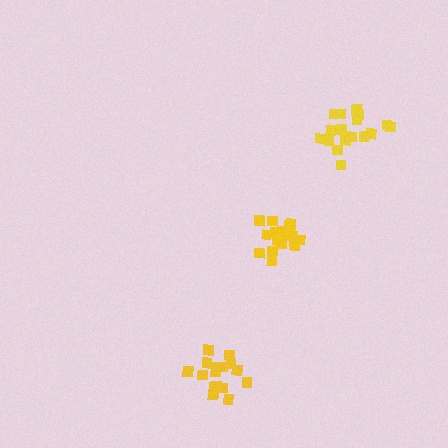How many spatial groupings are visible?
There are 3 spatial groupings.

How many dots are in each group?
Group 1: 18 dots, Group 2: 18 dots, Group 3: 16 dots (52 total).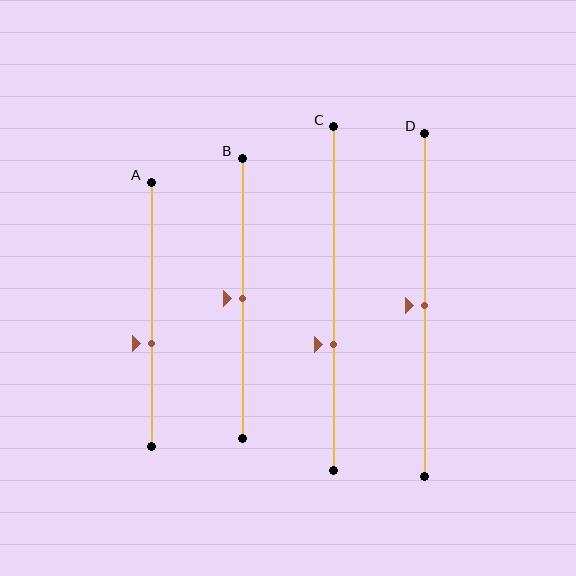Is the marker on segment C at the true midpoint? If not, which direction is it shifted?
No, the marker on segment C is shifted downward by about 13% of the segment length.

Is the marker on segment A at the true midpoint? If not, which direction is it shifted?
No, the marker on segment A is shifted downward by about 11% of the segment length.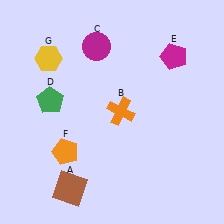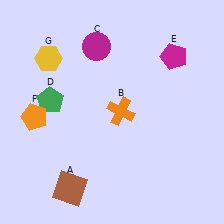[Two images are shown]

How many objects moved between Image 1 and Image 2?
1 object moved between the two images.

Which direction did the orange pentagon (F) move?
The orange pentagon (F) moved up.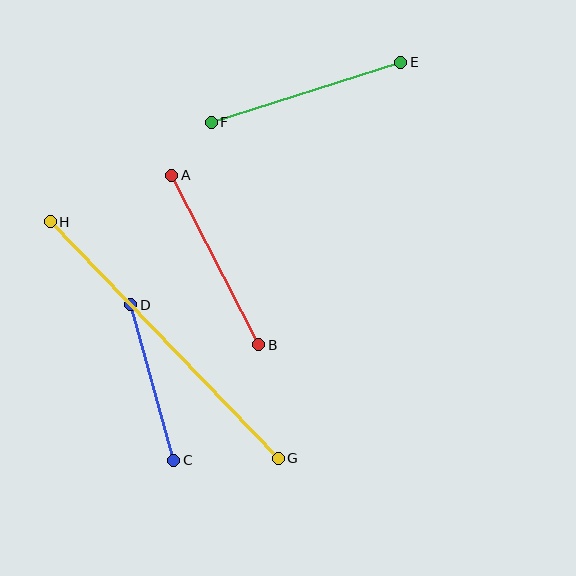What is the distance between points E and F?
The distance is approximately 199 pixels.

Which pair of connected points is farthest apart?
Points G and H are farthest apart.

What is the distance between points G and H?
The distance is approximately 329 pixels.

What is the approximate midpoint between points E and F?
The midpoint is at approximately (306, 92) pixels.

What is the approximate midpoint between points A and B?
The midpoint is at approximately (215, 260) pixels.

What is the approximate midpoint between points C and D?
The midpoint is at approximately (152, 383) pixels.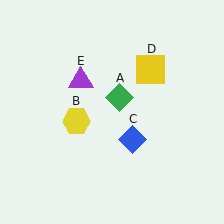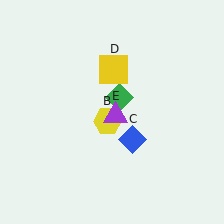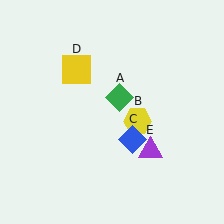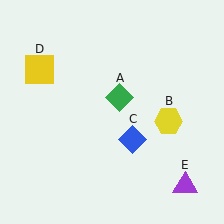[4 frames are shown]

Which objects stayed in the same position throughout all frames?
Green diamond (object A) and blue diamond (object C) remained stationary.